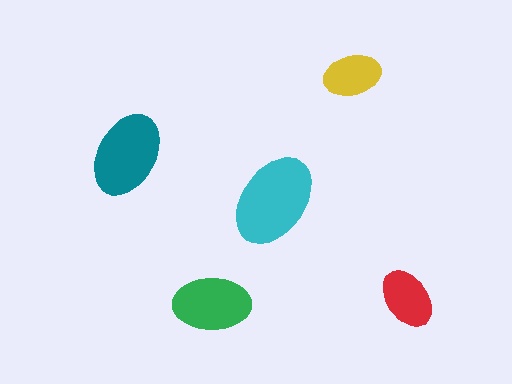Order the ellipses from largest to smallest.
the cyan one, the teal one, the green one, the red one, the yellow one.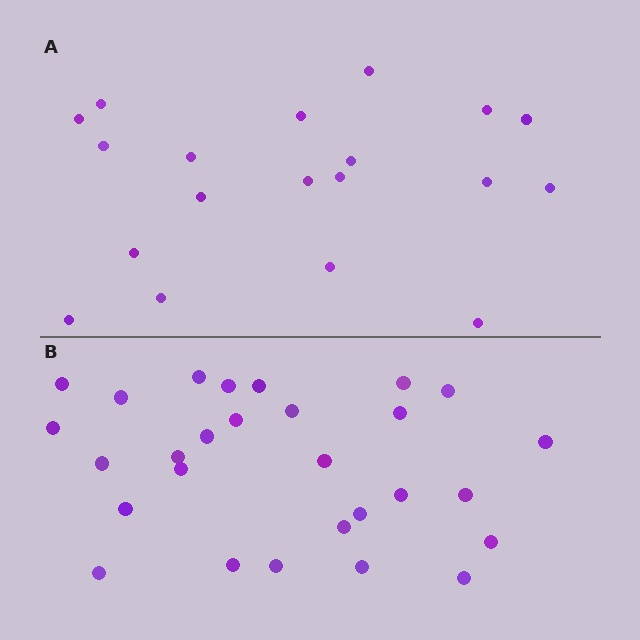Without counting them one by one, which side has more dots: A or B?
Region B (the bottom region) has more dots.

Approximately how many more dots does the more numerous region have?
Region B has roughly 8 or so more dots than region A.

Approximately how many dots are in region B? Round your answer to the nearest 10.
About 30 dots. (The exact count is 28, which rounds to 30.)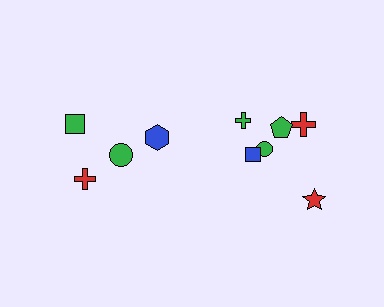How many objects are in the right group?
There are 6 objects.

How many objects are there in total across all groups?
There are 10 objects.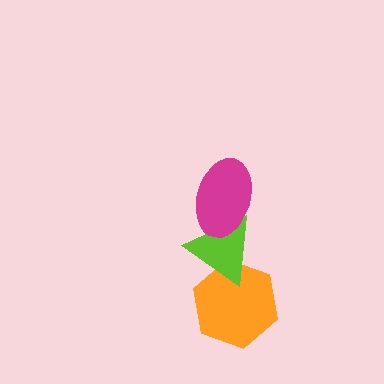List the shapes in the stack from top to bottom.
From top to bottom: the magenta ellipse, the lime triangle, the orange hexagon.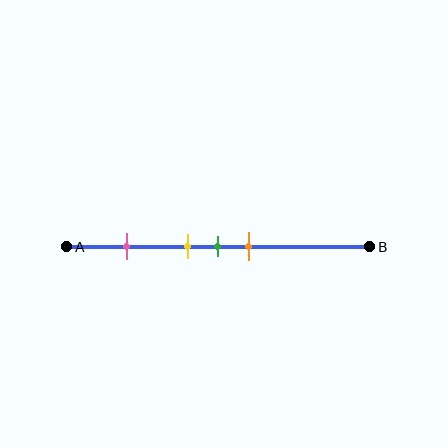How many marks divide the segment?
There are 4 marks dividing the segment.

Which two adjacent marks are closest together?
The yellow and green marks are the closest adjacent pair.